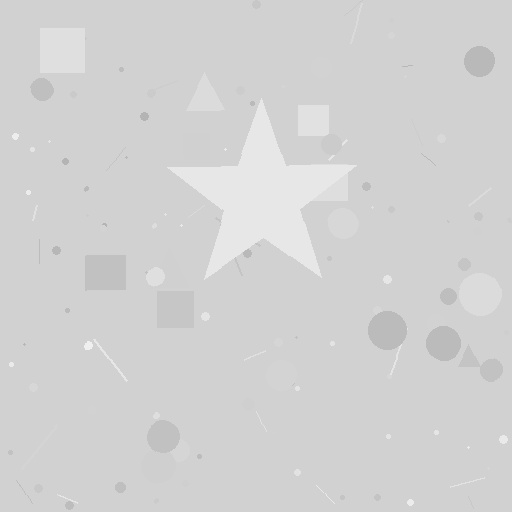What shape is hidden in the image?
A star is hidden in the image.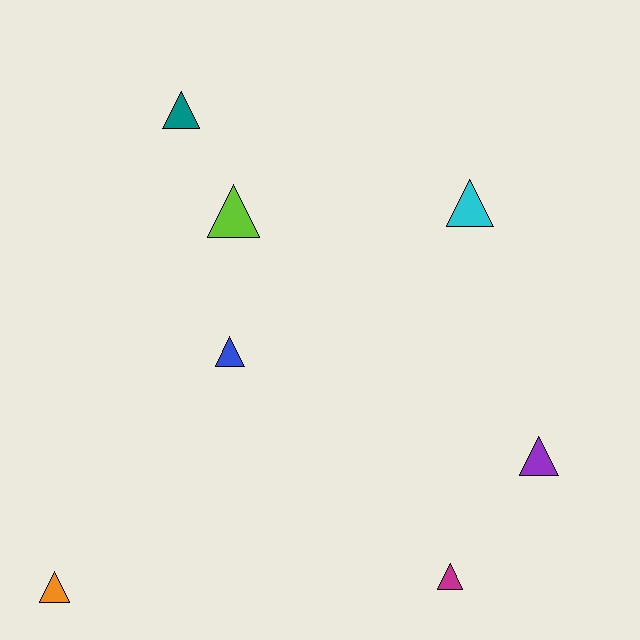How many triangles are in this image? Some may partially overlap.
There are 7 triangles.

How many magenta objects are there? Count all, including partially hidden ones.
There is 1 magenta object.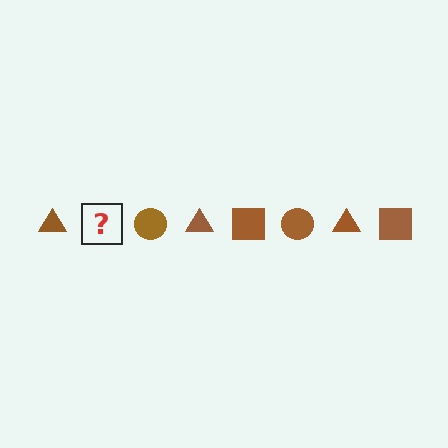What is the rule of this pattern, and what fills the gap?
The rule is that the pattern cycles through triangle, square, circle shapes in brown. The gap should be filled with a brown square.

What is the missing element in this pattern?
The missing element is a brown square.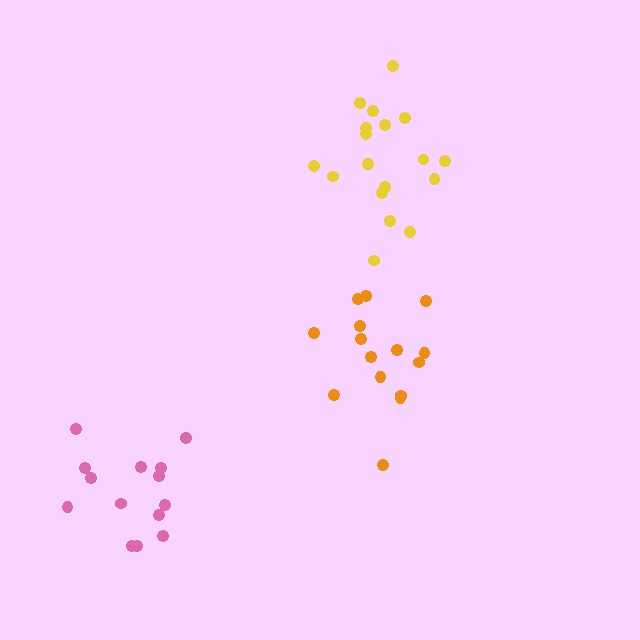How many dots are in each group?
Group 1: 18 dots, Group 2: 14 dots, Group 3: 15 dots (47 total).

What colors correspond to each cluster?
The clusters are colored: yellow, pink, orange.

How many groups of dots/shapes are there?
There are 3 groups.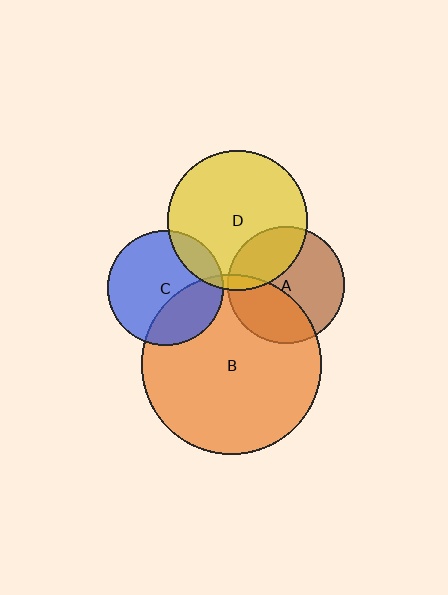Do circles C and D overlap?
Yes.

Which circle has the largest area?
Circle B (orange).